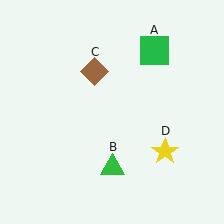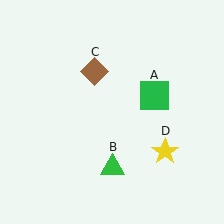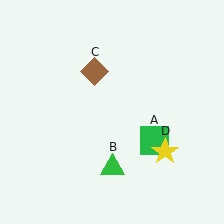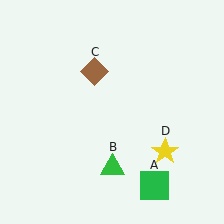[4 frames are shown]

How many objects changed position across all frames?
1 object changed position: green square (object A).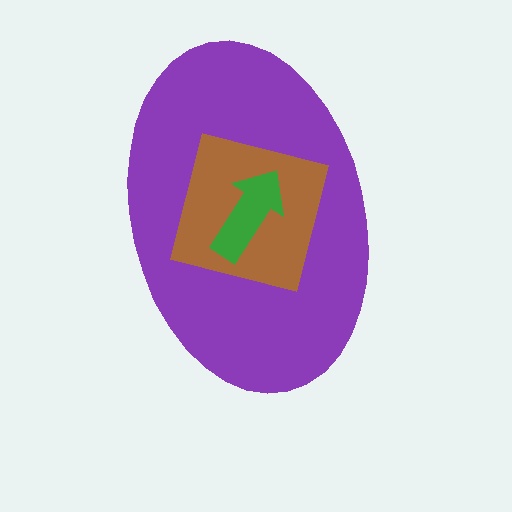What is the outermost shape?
The purple ellipse.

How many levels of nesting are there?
3.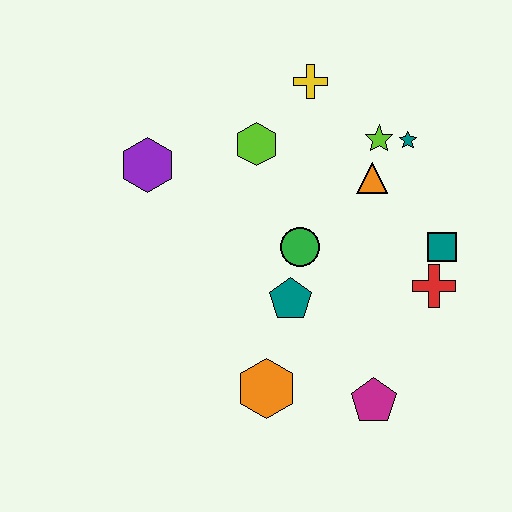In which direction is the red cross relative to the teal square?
The red cross is below the teal square.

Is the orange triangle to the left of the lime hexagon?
No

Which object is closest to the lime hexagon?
The yellow cross is closest to the lime hexagon.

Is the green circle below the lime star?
Yes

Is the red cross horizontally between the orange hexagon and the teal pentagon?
No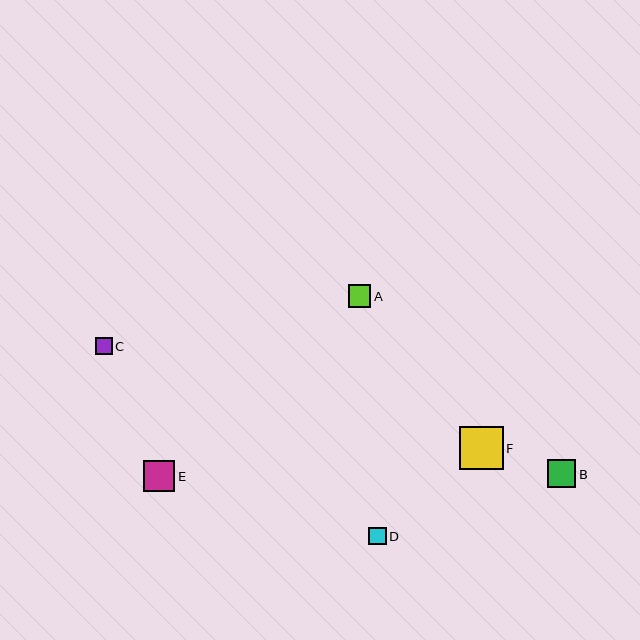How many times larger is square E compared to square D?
Square E is approximately 1.8 times the size of square D.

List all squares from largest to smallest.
From largest to smallest: F, E, B, A, C, D.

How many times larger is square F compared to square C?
Square F is approximately 2.5 times the size of square C.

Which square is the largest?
Square F is the largest with a size of approximately 43 pixels.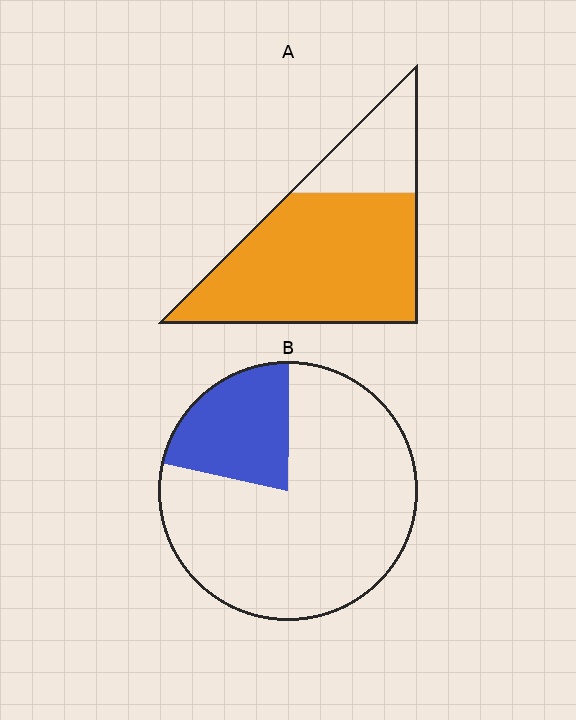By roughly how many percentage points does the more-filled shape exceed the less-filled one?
By roughly 55 percentage points (A over B).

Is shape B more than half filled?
No.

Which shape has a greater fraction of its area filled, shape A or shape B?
Shape A.